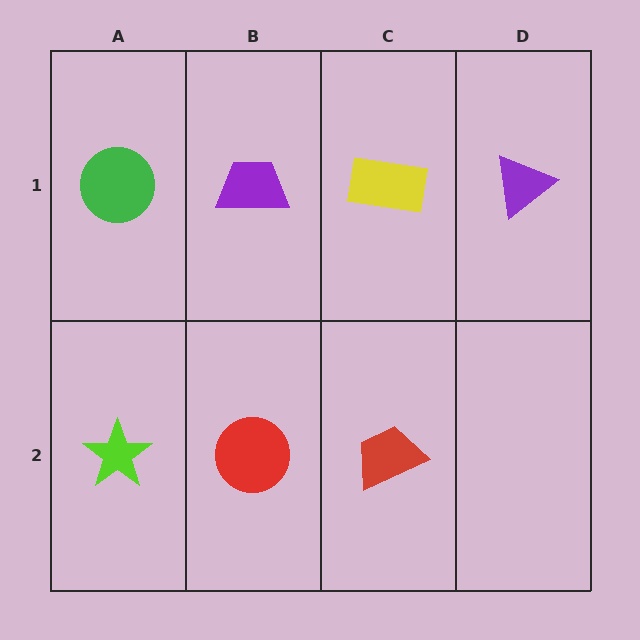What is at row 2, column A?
A lime star.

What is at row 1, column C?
A yellow rectangle.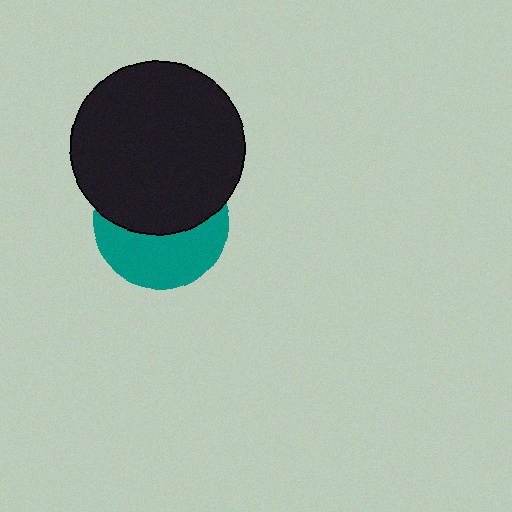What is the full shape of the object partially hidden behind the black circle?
The partially hidden object is a teal circle.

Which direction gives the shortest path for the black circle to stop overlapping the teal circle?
Moving up gives the shortest separation.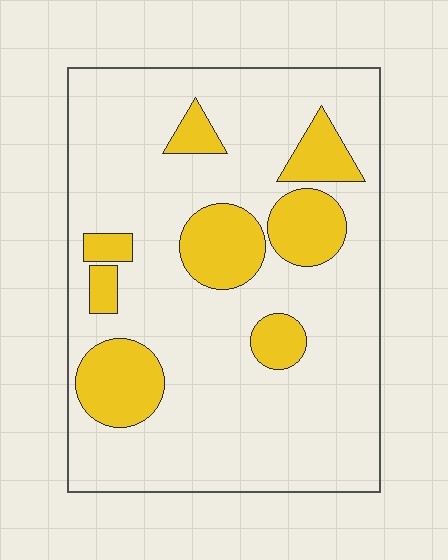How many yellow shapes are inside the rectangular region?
8.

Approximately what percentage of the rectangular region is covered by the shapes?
Approximately 20%.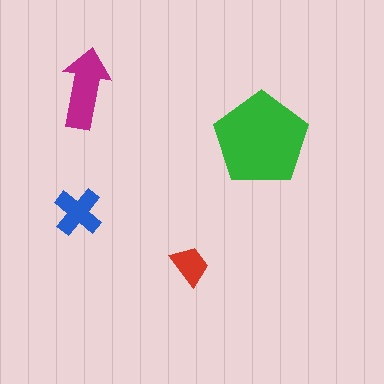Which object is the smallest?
The red trapezoid.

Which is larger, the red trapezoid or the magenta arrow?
The magenta arrow.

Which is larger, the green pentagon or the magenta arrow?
The green pentagon.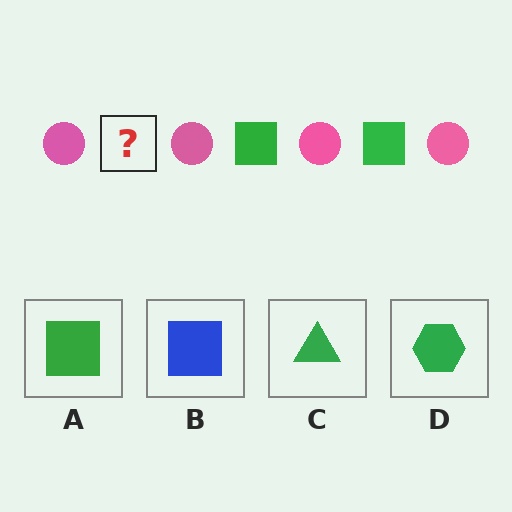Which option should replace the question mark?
Option A.